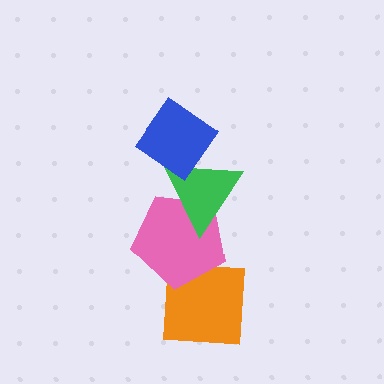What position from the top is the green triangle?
The green triangle is 2nd from the top.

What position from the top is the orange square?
The orange square is 4th from the top.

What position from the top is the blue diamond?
The blue diamond is 1st from the top.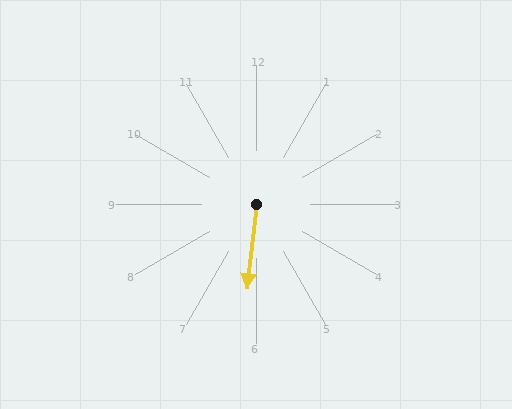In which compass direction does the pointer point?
South.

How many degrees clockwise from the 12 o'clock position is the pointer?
Approximately 186 degrees.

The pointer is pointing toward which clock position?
Roughly 6 o'clock.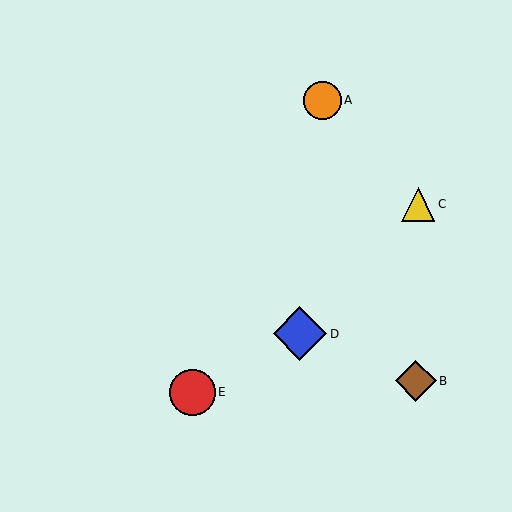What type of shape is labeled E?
Shape E is a red circle.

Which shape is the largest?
The blue diamond (labeled D) is the largest.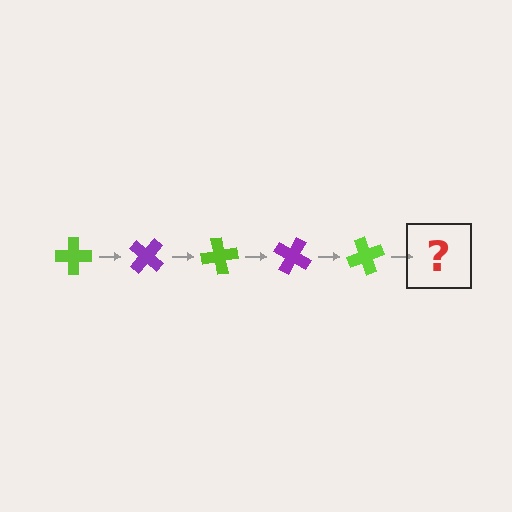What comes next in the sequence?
The next element should be a purple cross, rotated 200 degrees from the start.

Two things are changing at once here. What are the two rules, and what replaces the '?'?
The two rules are that it rotates 40 degrees each step and the color cycles through lime and purple. The '?' should be a purple cross, rotated 200 degrees from the start.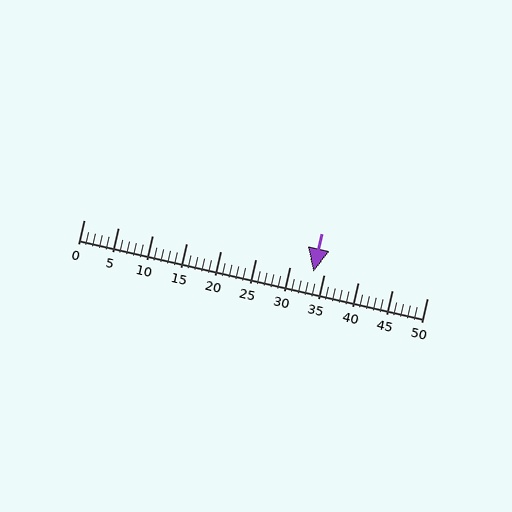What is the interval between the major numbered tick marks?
The major tick marks are spaced 5 units apart.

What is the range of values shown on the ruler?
The ruler shows values from 0 to 50.